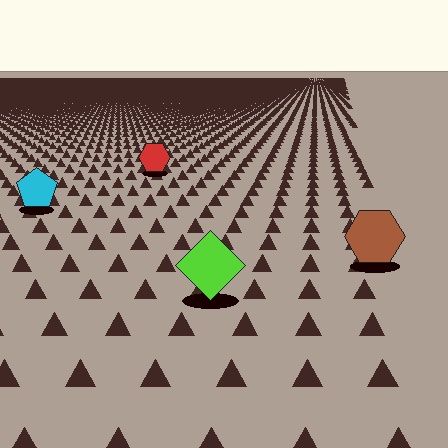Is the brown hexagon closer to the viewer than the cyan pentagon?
Yes. The brown hexagon is closer — you can tell from the texture gradient: the ground texture is coarser near it.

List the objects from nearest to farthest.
From nearest to farthest: the lime diamond, the brown hexagon, the cyan pentagon, the red hexagon.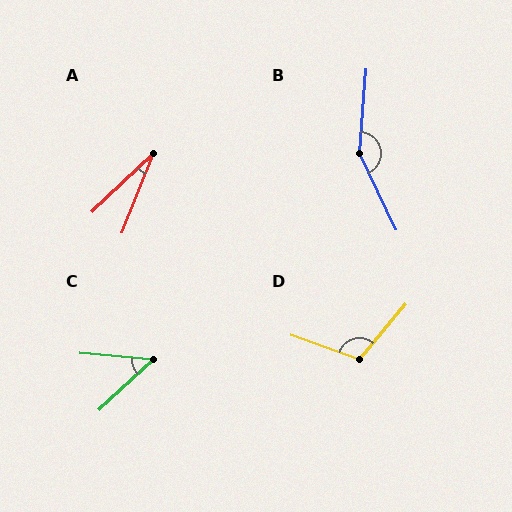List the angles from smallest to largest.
A (25°), C (48°), D (110°), B (151°).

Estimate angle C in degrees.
Approximately 48 degrees.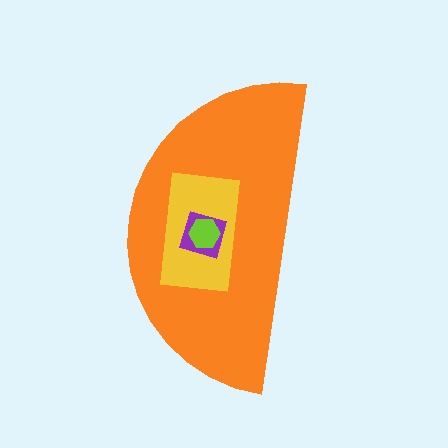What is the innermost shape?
The lime hexagon.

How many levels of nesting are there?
4.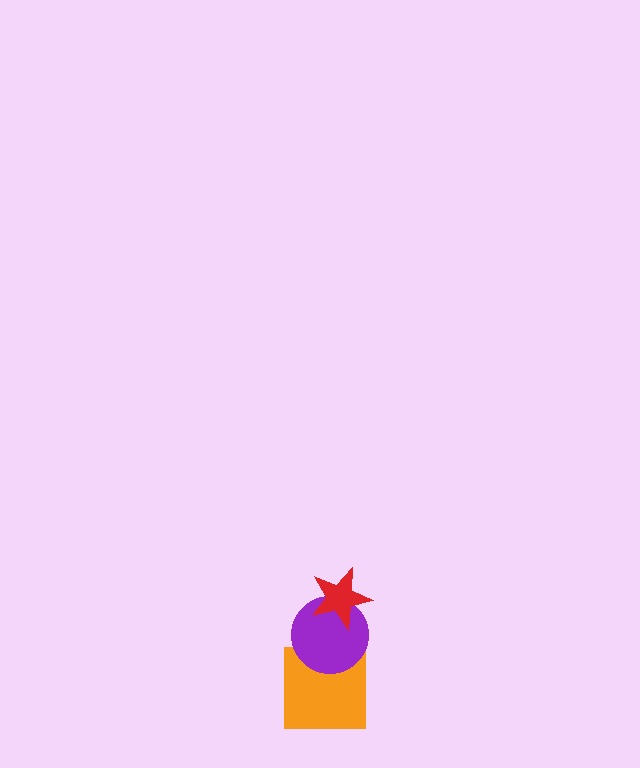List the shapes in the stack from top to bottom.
From top to bottom: the red star, the purple circle, the orange square.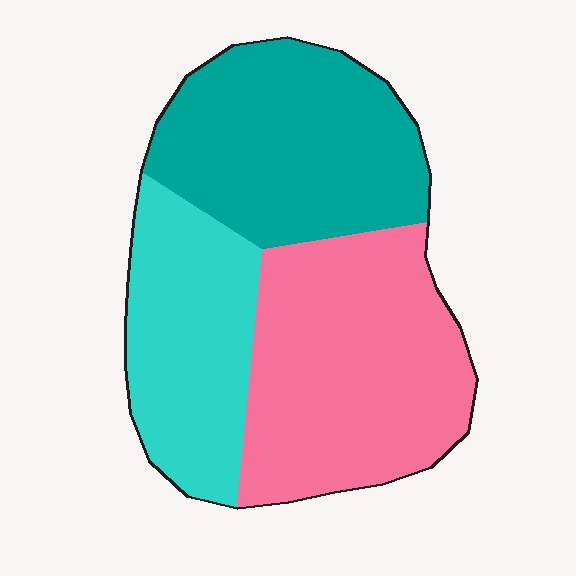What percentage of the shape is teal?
Teal takes up about one third (1/3) of the shape.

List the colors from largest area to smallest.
From largest to smallest: pink, teal, cyan.